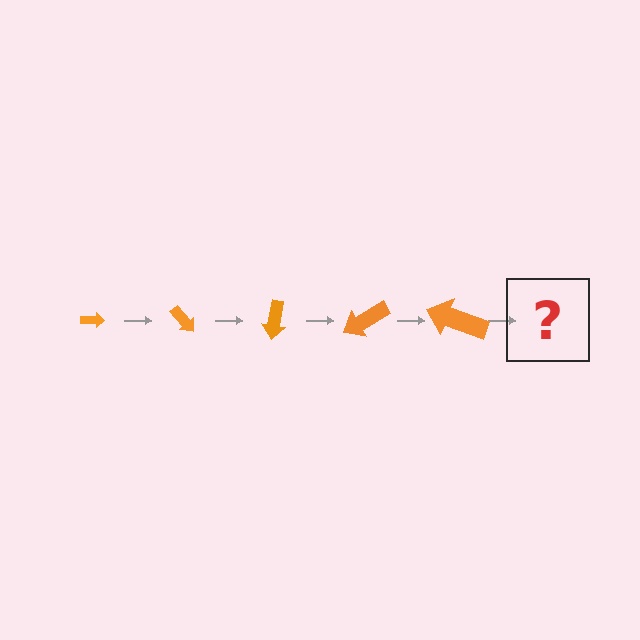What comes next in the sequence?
The next element should be an arrow, larger than the previous one and rotated 250 degrees from the start.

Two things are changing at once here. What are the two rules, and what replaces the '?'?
The two rules are that the arrow grows larger each step and it rotates 50 degrees each step. The '?' should be an arrow, larger than the previous one and rotated 250 degrees from the start.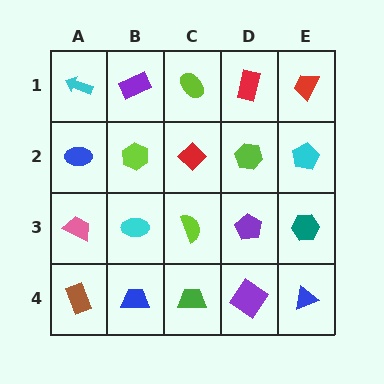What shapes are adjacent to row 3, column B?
A lime hexagon (row 2, column B), a blue trapezoid (row 4, column B), a pink trapezoid (row 3, column A), a lime semicircle (row 3, column C).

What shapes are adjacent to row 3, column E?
A cyan pentagon (row 2, column E), a blue triangle (row 4, column E), a purple pentagon (row 3, column D).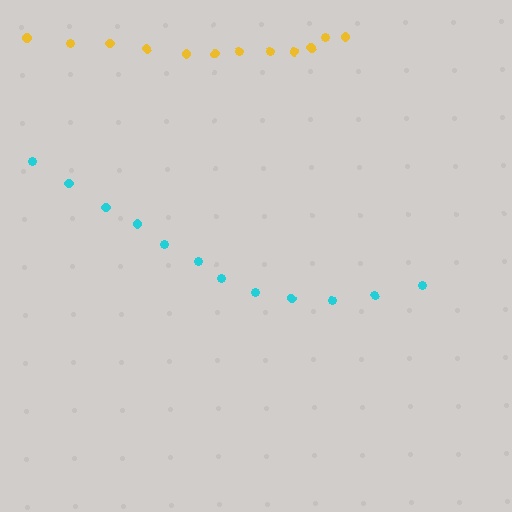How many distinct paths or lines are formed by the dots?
There are 2 distinct paths.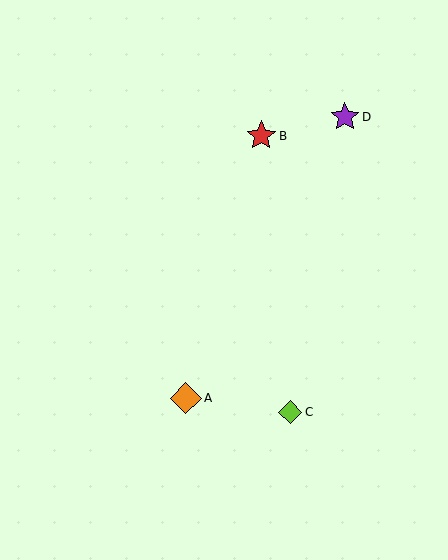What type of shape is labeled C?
Shape C is a lime diamond.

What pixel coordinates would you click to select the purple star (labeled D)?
Click at (345, 117) to select the purple star D.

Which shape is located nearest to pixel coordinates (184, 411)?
The orange diamond (labeled A) at (186, 398) is nearest to that location.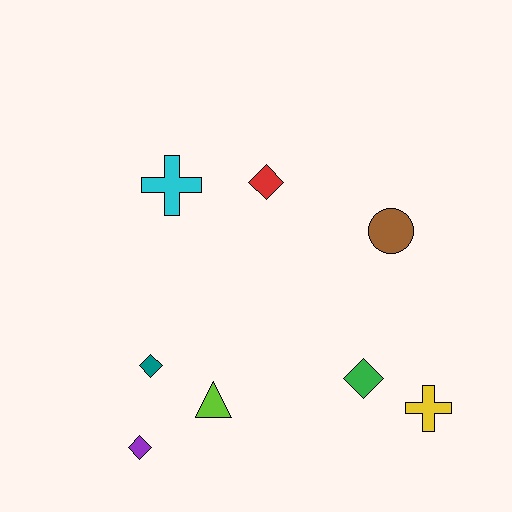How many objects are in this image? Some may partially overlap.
There are 8 objects.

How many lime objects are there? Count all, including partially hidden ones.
There is 1 lime object.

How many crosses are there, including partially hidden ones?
There are 2 crosses.